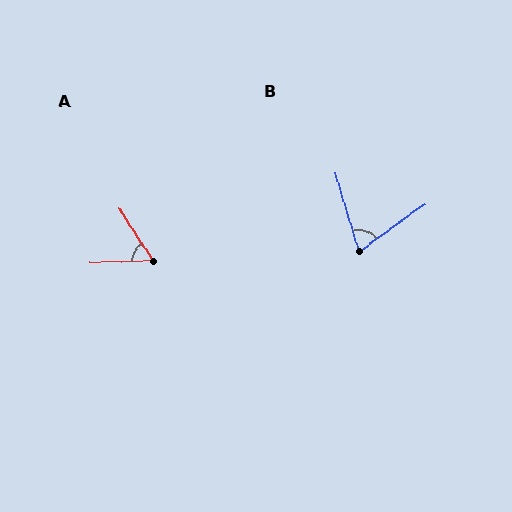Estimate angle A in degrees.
Approximately 59 degrees.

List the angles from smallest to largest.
A (59°), B (71°).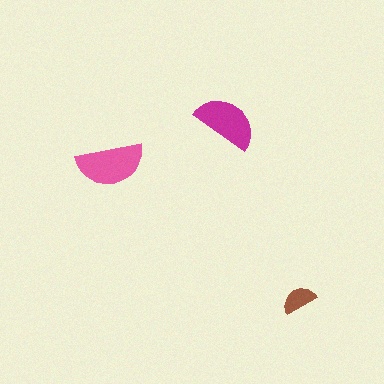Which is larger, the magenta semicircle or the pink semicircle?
The pink one.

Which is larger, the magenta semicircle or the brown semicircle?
The magenta one.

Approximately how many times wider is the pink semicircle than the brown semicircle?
About 2 times wider.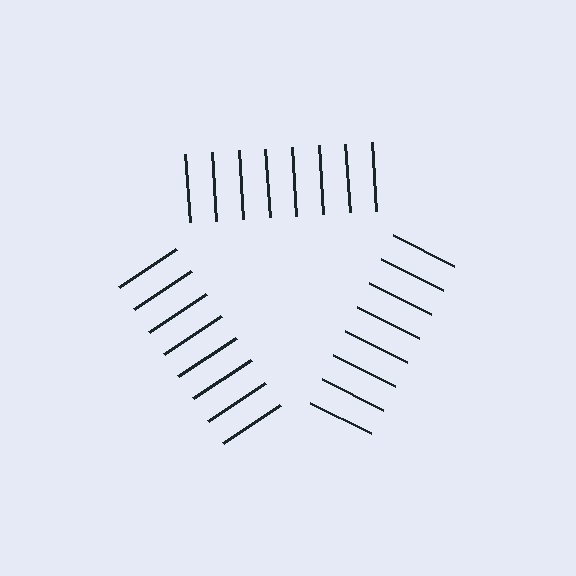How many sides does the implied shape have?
3 sides — the line-ends trace a triangle.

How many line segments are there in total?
24 — 8 along each of the 3 edges.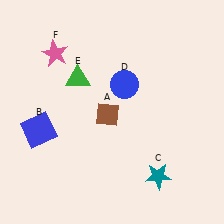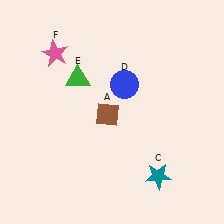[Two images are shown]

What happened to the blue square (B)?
The blue square (B) was removed in Image 2. It was in the bottom-left area of Image 1.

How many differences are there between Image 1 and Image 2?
There is 1 difference between the two images.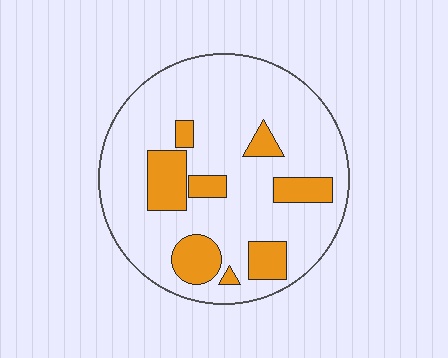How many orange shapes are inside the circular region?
8.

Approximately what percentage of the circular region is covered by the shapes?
Approximately 20%.